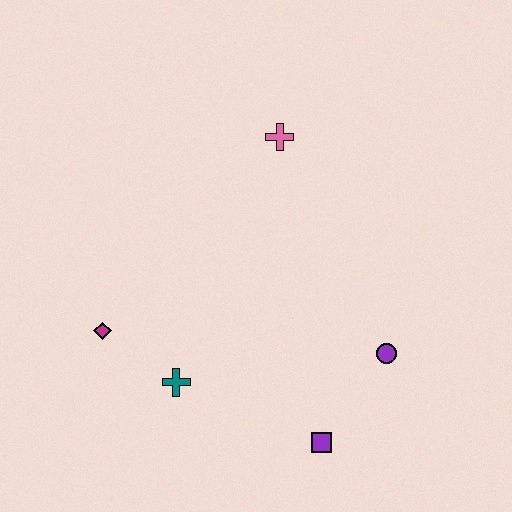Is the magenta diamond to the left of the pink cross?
Yes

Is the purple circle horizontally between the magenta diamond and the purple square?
No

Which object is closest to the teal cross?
The magenta diamond is closest to the teal cross.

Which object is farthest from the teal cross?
The pink cross is farthest from the teal cross.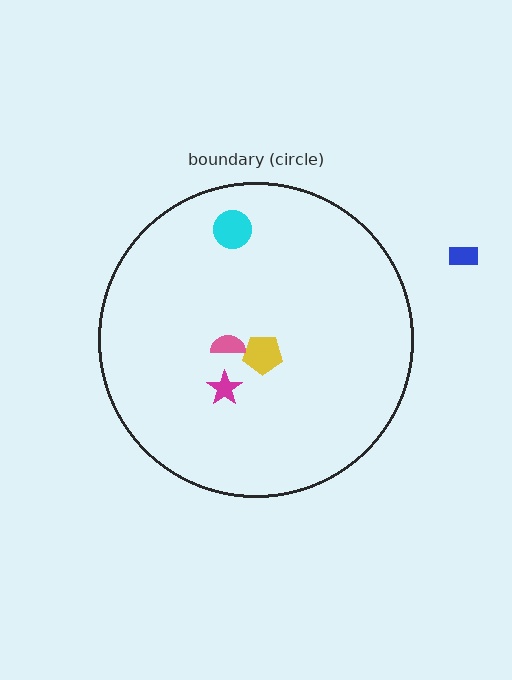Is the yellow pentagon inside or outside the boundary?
Inside.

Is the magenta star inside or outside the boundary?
Inside.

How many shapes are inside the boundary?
4 inside, 1 outside.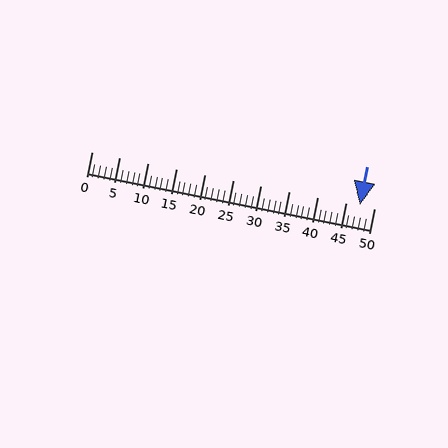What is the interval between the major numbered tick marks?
The major tick marks are spaced 5 units apart.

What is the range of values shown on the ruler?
The ruler shows values from 0 to 50.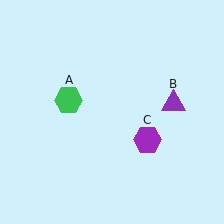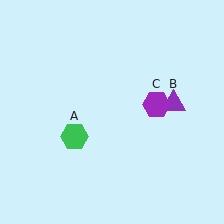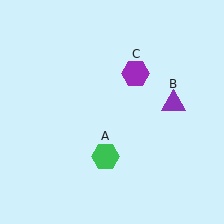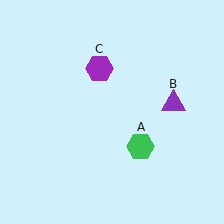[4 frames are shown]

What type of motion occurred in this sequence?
The green hexagon (object A), purple hexagon (object C) rotated counterclockwise around the center of the scene.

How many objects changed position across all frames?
2 objects changed position: green hexagon (object A), purple hexagon (object C).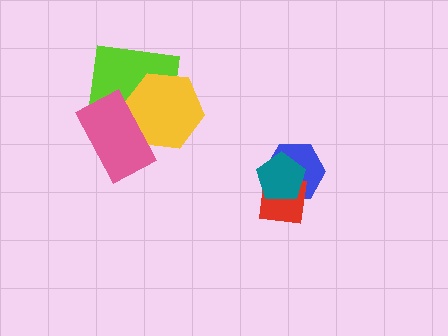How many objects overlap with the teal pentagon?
2 objects overlap with the teal pentagon.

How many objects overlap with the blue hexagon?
2 objects overlap with the blue hexagon.